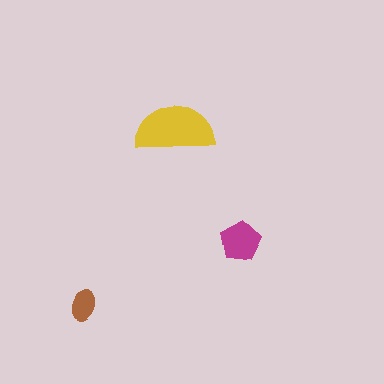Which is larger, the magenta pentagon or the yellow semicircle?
The yellow semicircle.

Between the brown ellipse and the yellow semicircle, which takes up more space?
The yellow semicircle.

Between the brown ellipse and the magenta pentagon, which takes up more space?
The magenta pentagon.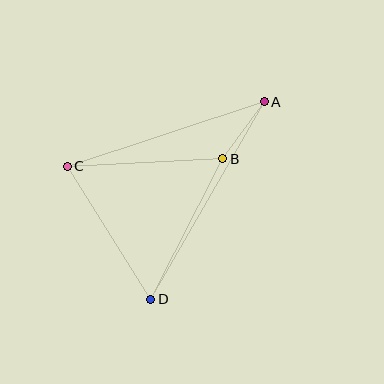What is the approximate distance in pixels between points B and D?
The distance between B and D is approximately 158 pixels.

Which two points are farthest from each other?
Points A and D are farthest from each other.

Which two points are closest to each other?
Points A and B are closest to each other.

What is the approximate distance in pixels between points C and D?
The distance between C and D is approximately 157 pixels.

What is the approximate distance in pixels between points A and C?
The distance between A and C is approximately 208 pixels.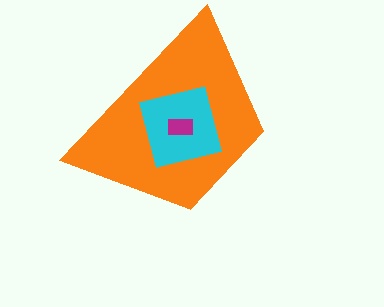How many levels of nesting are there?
3.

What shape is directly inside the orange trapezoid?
The cyan square.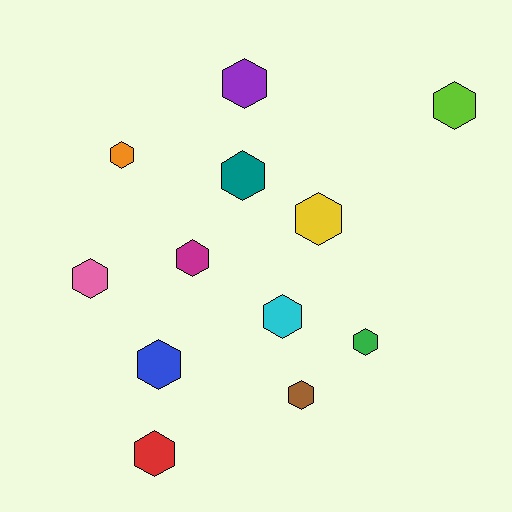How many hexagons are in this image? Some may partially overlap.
There are 12 hexagons.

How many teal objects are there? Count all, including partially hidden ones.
There is 1 teal object.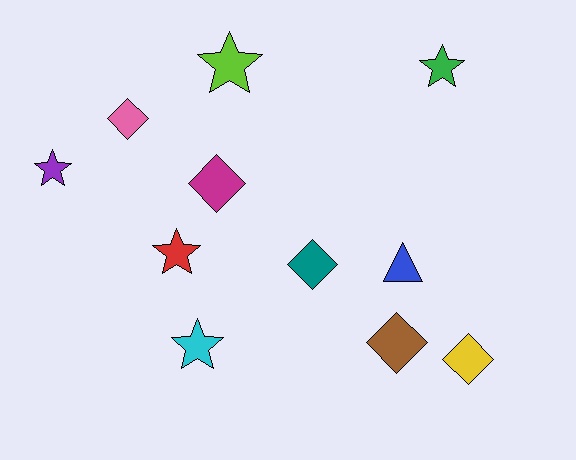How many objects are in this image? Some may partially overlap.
There are 11 objects.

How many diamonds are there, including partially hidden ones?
There are 5 diamonds.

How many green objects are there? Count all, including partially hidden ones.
There is 1 green object.